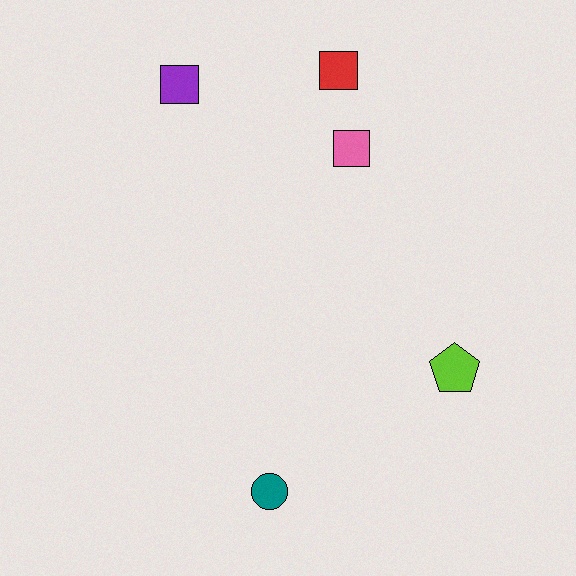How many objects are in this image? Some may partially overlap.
There are 5 objects.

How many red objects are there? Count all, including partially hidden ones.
There is 1 red object.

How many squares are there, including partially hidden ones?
There are 3 squares.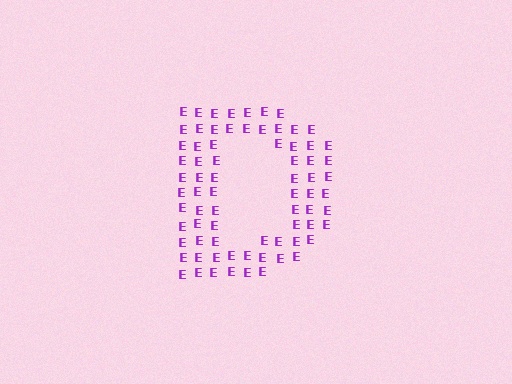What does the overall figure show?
The overall figure shows the letter D.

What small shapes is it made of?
It is made of small letter E's.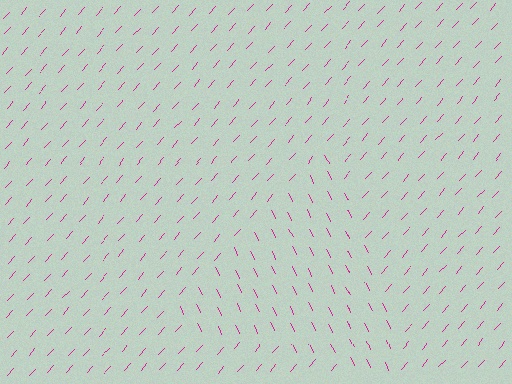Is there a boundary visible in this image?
Yes, there is a texture boundary formed by a change in line orientation.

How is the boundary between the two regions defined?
The boundary is defined purely by a change in line orientation (approximately 67 degrees difference). All lines are the same color and thickness.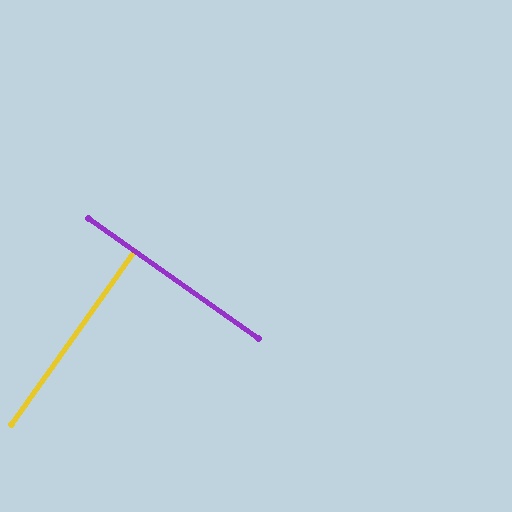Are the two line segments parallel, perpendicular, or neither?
Perpendicular — they meet at approximately 90°.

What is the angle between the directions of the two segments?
Approximately 90 degrees.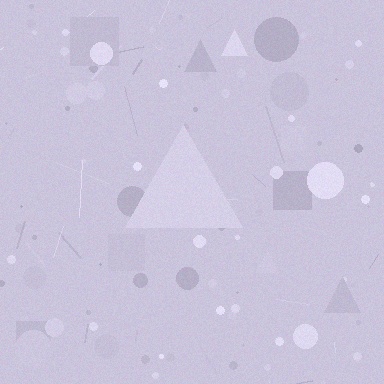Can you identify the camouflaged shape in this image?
The camouflaged shape is a triangle.